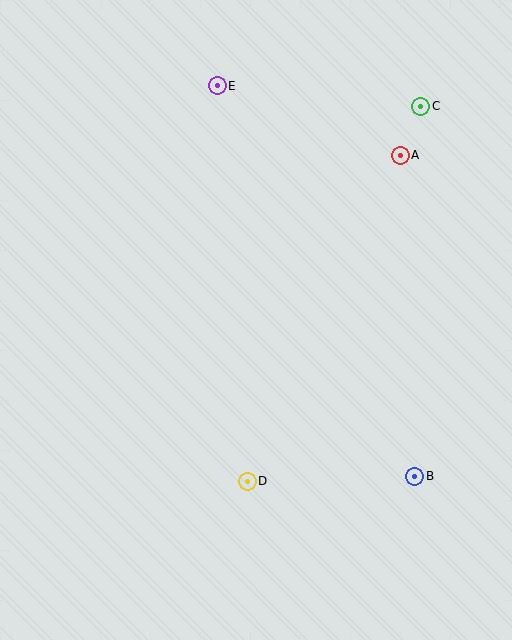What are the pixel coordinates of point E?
Point E is at (217, 86).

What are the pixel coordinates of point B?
Point B is at (415, 476).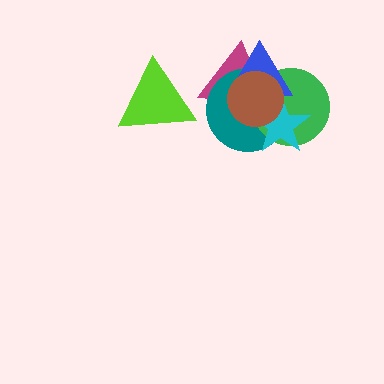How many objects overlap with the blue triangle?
5 objects overlap with the blue triangle.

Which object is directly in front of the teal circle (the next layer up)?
The green circle is directly in front of the teal circle.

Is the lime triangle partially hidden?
No, no other shape covers it.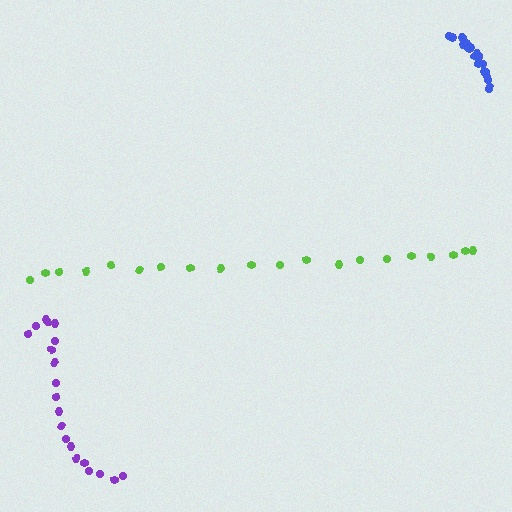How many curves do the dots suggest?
There are 3 distinct paths.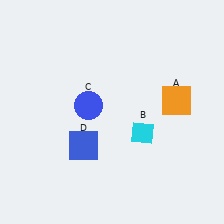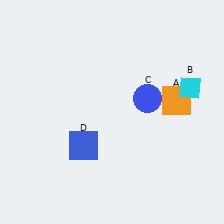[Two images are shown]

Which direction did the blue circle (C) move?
The blue circle (C) moved right.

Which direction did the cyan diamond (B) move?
The cyan diamond (B) moved right.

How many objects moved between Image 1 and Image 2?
2 objects moved between the two images.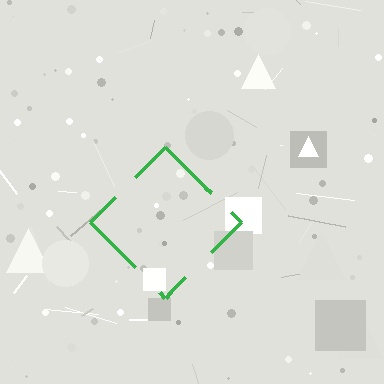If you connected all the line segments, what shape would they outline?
They would outline a diamond.